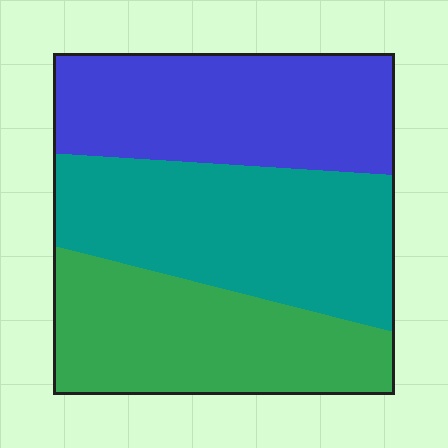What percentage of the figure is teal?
Teal takes up about three eighths (3/8) of the figure.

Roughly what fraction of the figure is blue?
Blue covers 33% of the figure.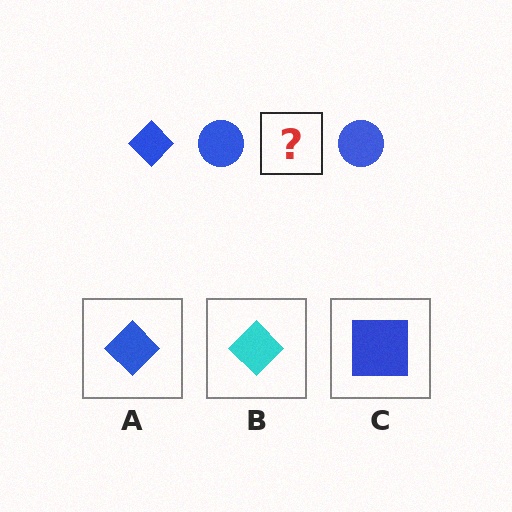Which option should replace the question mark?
Option A.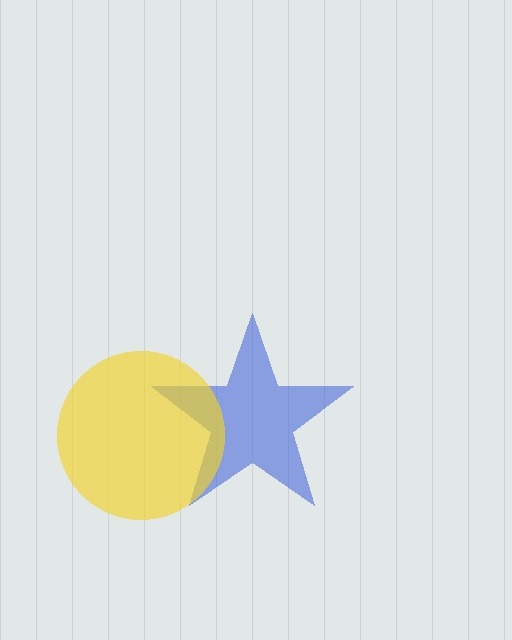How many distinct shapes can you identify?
There are 2 distinct shapes: a blue star, a yellow circle.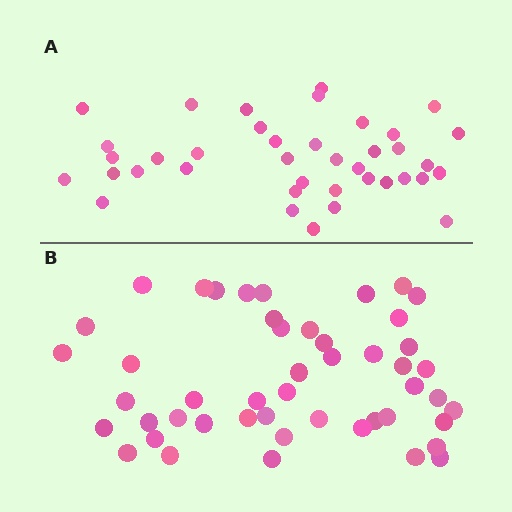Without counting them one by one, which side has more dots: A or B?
Region B (the bottom region) has more dots.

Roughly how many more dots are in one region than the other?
Region B has roughly 8 or so more dots than region A.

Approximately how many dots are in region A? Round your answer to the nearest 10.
About 40 dots. (The exact count is 39, which rounds to 40.)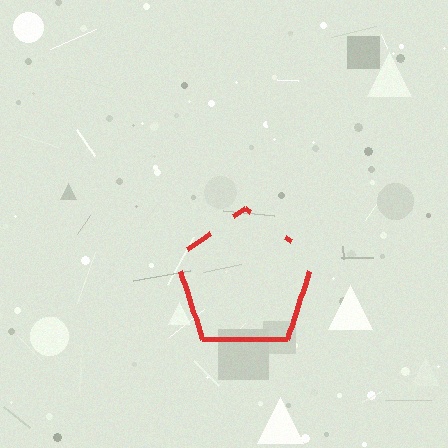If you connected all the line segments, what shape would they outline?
They would outline a pentagon.